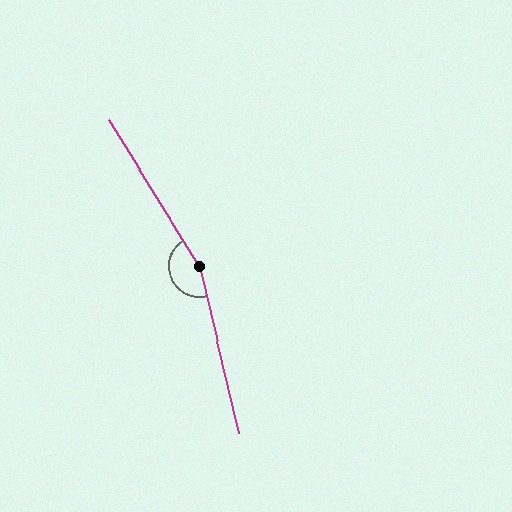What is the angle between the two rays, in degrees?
Approximately 161 degrees.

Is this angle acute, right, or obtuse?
It is obtuse.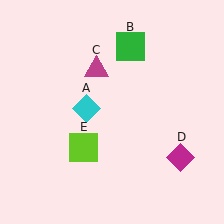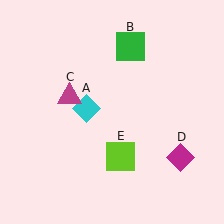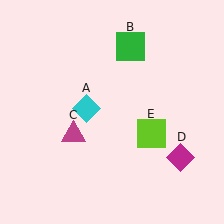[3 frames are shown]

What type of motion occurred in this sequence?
The magenta triangle (object C), lime square (object E) rotated counterclockwise around the center of the scene.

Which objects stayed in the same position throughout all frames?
Cyan diamond (object A) and green square (object B) and magenta diamond (object D) remained stationary.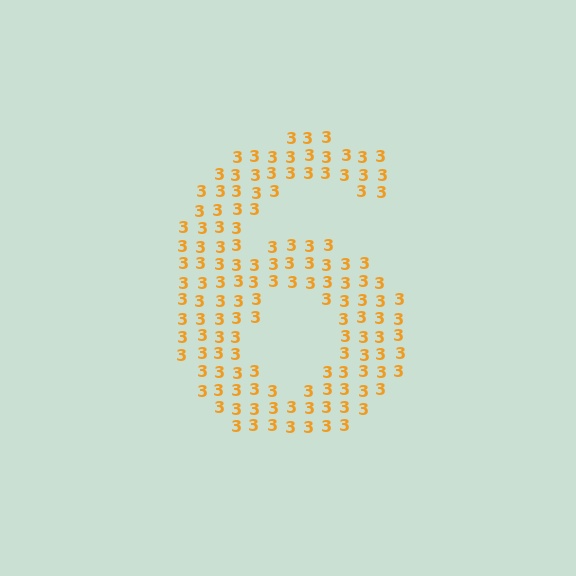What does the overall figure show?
The overall figure shows the digit 6.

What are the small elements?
The small elements are digit 3's.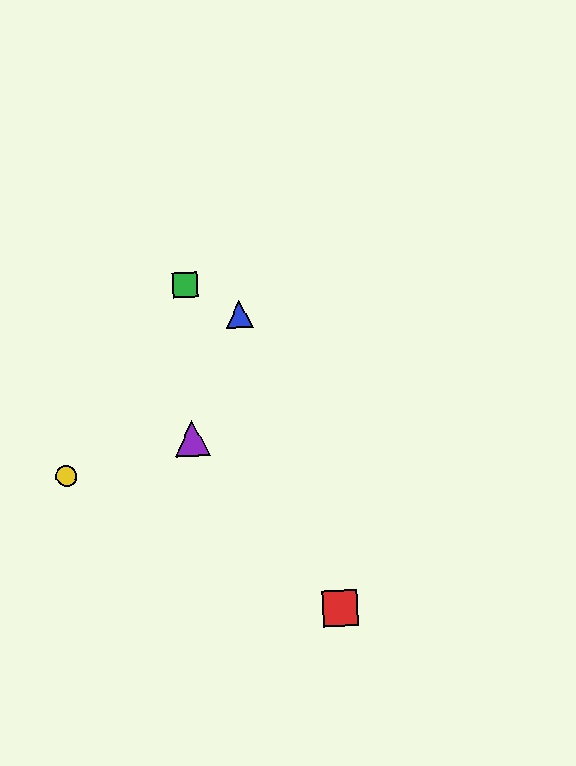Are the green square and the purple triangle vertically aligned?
Yes, both are at x≈185.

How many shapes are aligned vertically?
2 shapes (the green square, the purple triangle) are aligned vertically.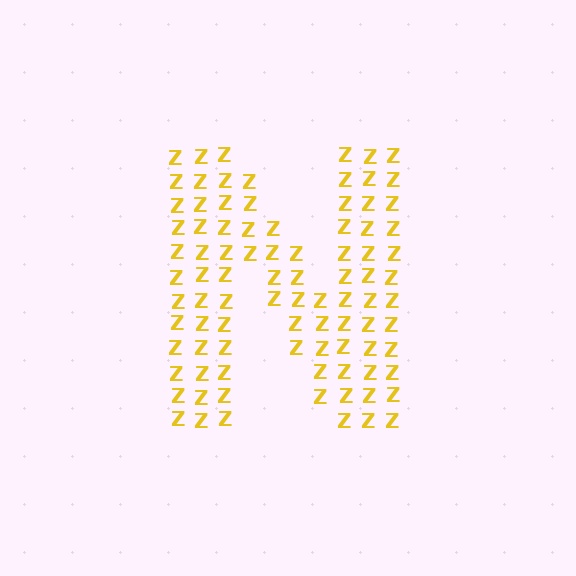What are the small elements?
The small elements are letter Z's.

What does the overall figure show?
The overall figure shows the letter N.